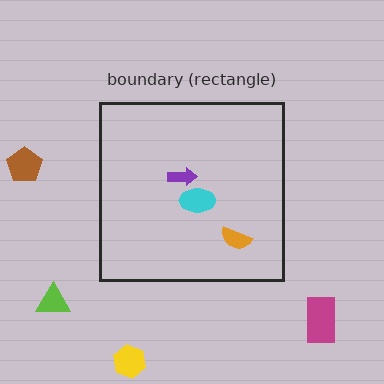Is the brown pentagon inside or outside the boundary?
Outside.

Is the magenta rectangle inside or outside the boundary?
Outside.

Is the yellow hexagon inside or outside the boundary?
Outside.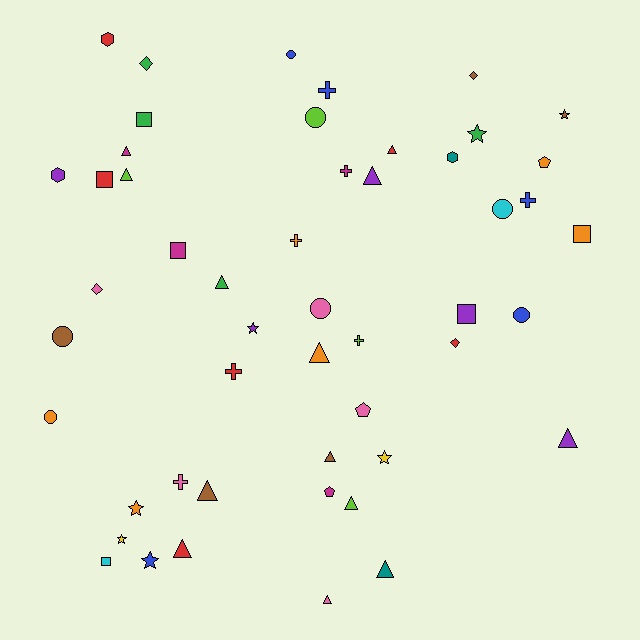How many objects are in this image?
There are 50 objects.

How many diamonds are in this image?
There are 4 diamonds.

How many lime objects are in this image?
There are 4 lime objects.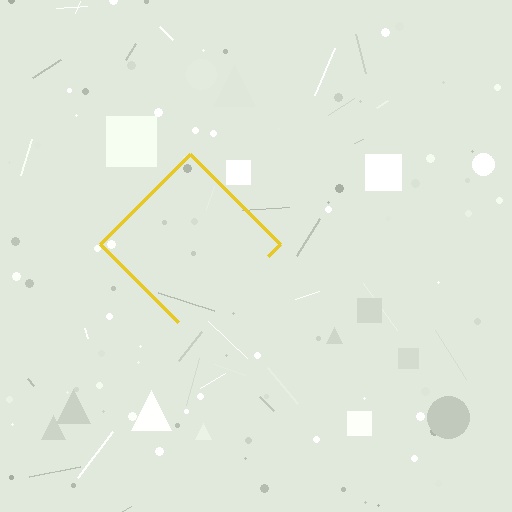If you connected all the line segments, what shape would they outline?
They would outline a diamond.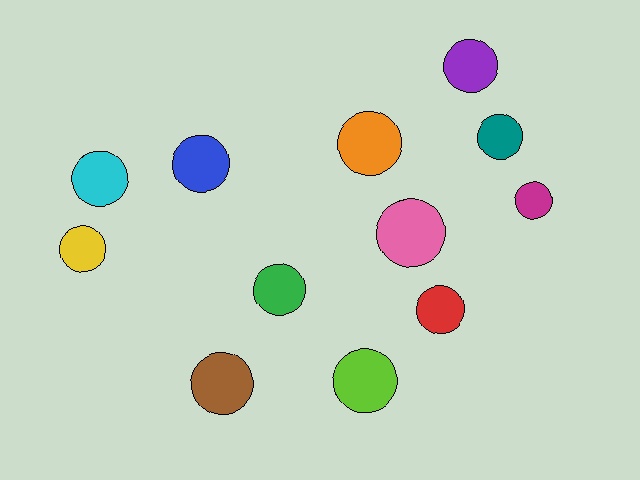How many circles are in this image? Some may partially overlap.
There are 12 circles.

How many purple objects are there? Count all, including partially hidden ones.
There is 1 purple object.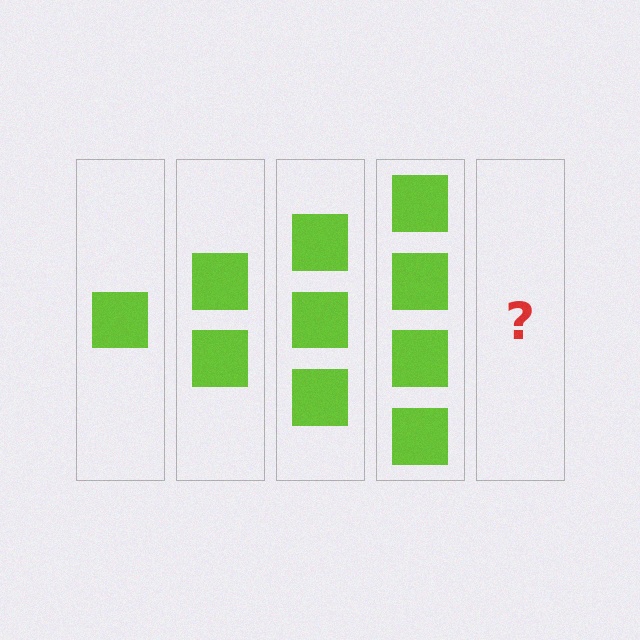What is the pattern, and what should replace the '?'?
The pattern is that each step adds one more square. The '?' should be 5 squares.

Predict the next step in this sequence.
The next step is 5 squares.